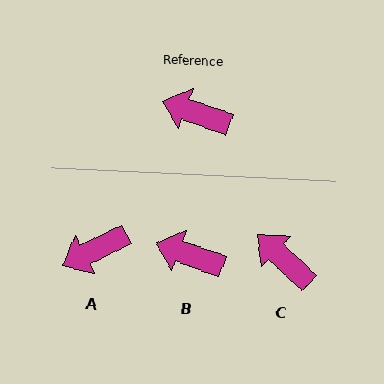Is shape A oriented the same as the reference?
No, it is off by about 46 degrees.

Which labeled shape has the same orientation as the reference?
B.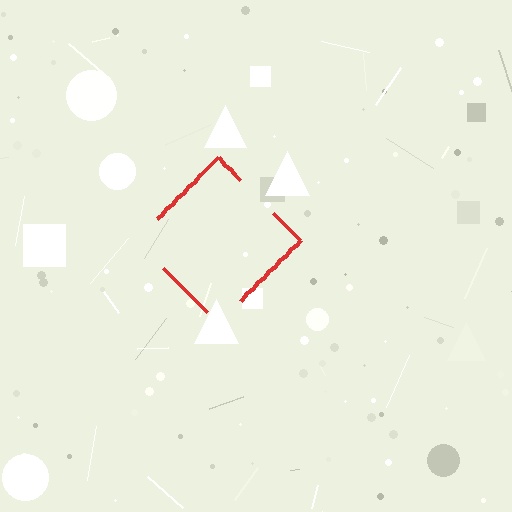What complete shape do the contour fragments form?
The contour fragments form a diamond.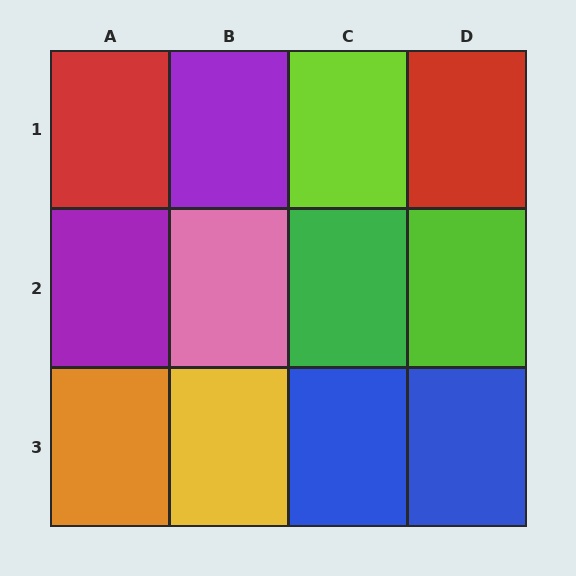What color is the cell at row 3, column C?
Blue.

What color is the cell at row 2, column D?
Lime.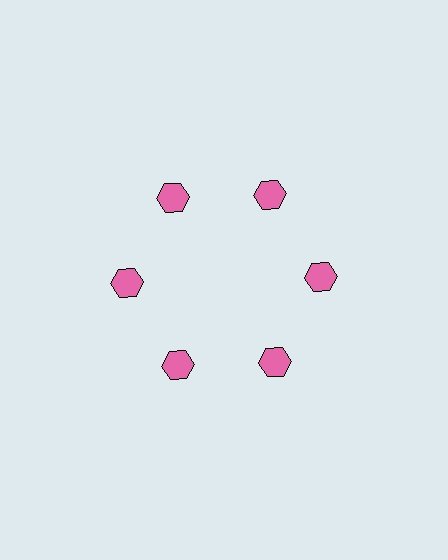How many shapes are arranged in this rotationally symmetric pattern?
There are 6 shapes, arranged in 6 groups of 1.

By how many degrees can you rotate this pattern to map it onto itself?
The pattern maps onto itself every 60 degrees of rotation.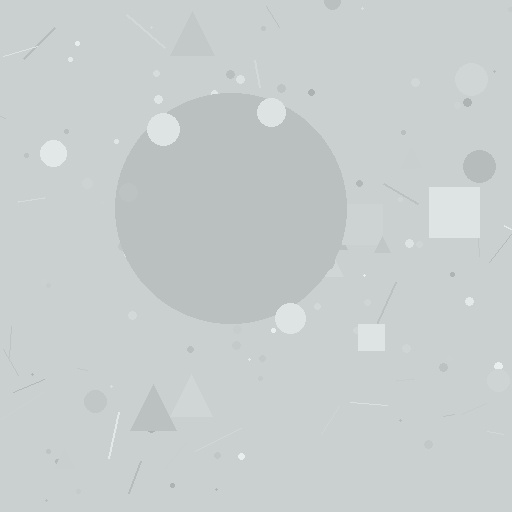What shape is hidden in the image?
A circle is hidden in the image.